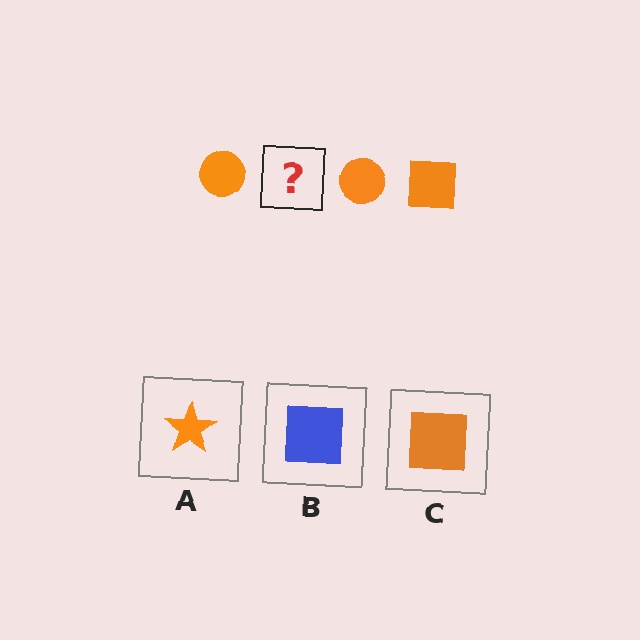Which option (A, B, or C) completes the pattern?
C.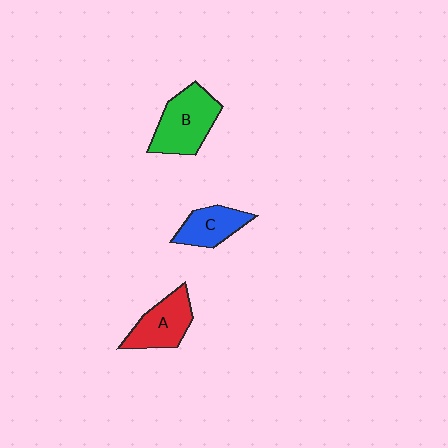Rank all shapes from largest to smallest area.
From largest to smallest: B (green), A (red), C (blue).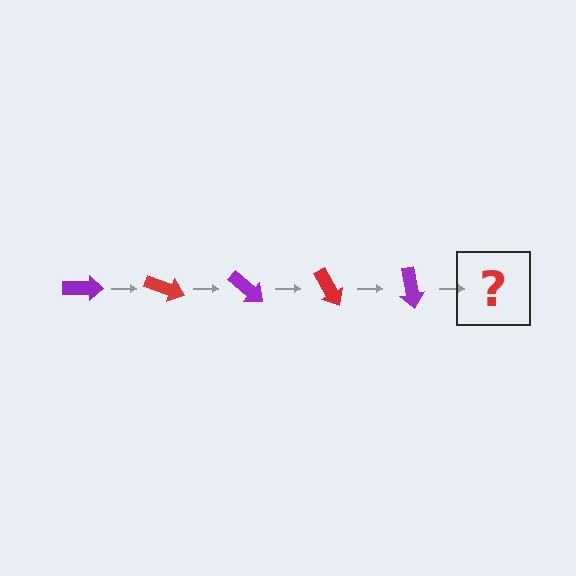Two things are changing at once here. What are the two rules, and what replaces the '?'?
The two rules are that it rotates 20 degrees each step and the color cycles through purple and red. The '?' should be a red arrow, rotated 100 degrees from the start.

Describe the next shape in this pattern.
It should be a red arrow, rotated 100 degrees from the start.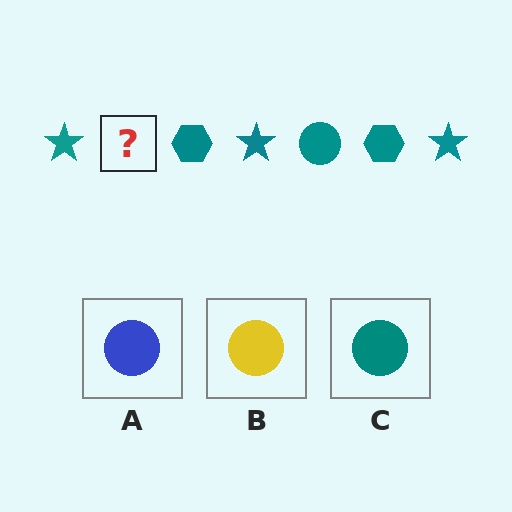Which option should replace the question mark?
Option C.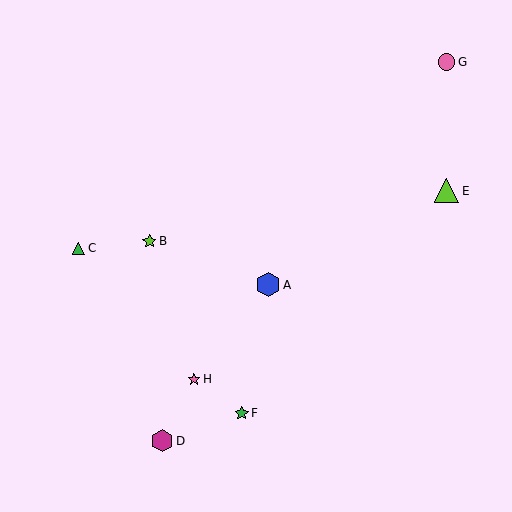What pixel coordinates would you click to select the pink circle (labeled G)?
Click at (446, 62) to select the pink circle G.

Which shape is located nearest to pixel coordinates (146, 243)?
The lime star (labeled B) at (149, 241) is nearest to that location.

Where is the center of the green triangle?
The center of the green triangle is at (79, 248).